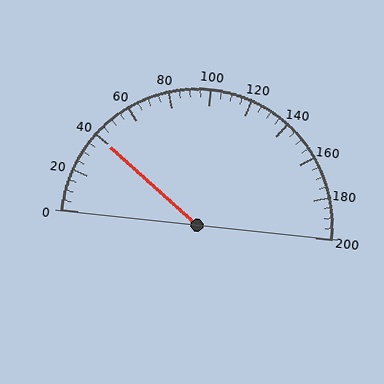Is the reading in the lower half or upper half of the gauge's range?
The reading is in the lower half of the range (0 to 200).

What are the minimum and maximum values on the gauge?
The gauge ranges from 0 to 200.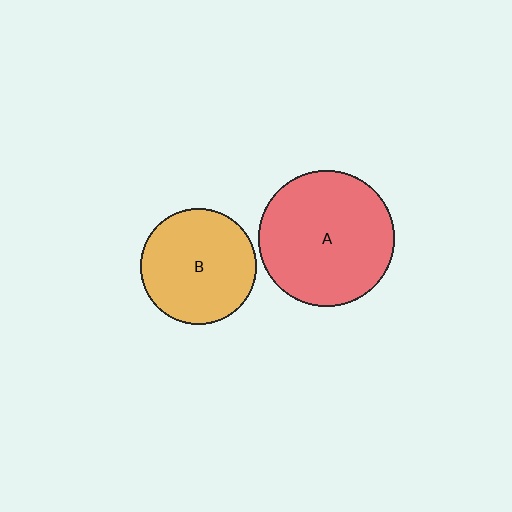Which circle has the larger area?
Circle A (red).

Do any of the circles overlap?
No, none of the circles overlap.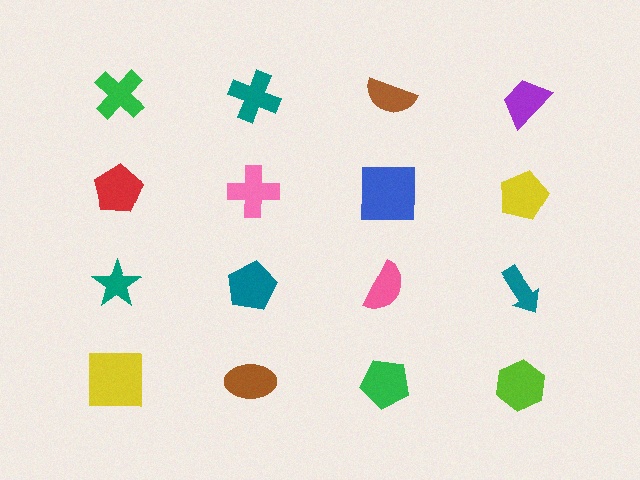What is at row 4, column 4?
A lime hexagon.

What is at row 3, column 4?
A teal arrow.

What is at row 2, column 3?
A blue square.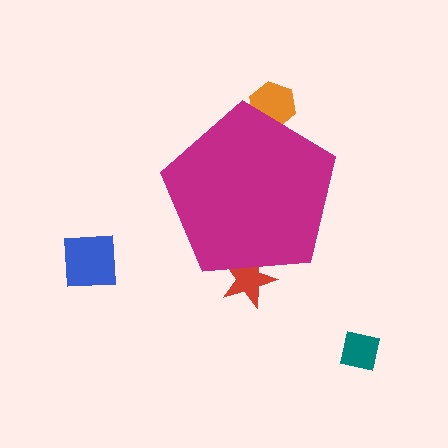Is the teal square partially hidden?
No, the teal square is fully visible.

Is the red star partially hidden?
Yes, the red star is partially hidden behind the magenta pentagon.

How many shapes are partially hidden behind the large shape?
2 shapes are partially hidden.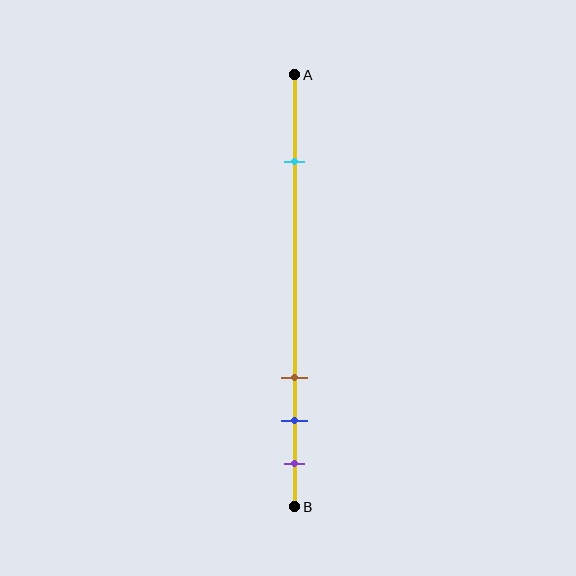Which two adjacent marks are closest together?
The blue and purple marks are the closest adjacent pair.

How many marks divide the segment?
There are 4 marks dividing the segment.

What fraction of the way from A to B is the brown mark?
The brown mark is approximately 70% (0.7) of the way from A to B.